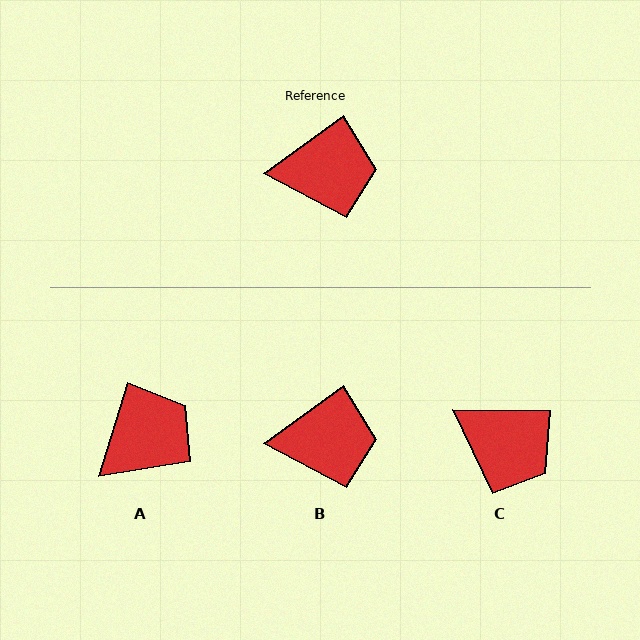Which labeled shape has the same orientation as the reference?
B.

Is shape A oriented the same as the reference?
No, it is off by about 37 degrees.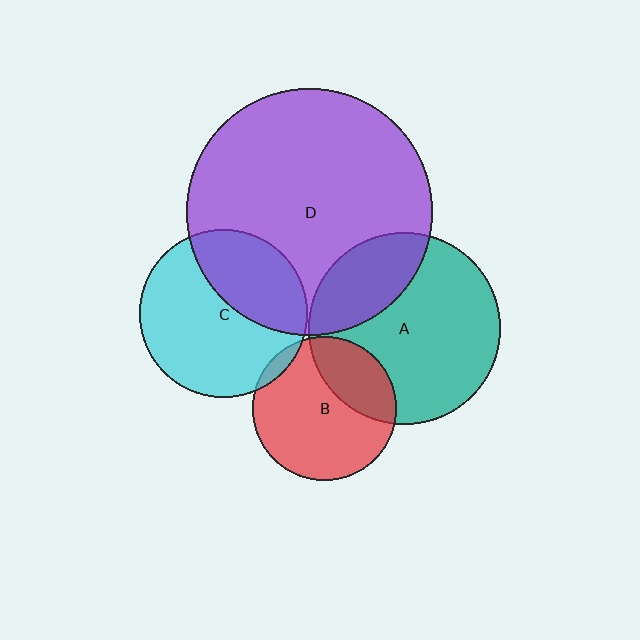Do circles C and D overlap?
Yes.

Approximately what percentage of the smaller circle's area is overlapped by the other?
Approximately 35%.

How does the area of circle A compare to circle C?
Approximately 1.3 times.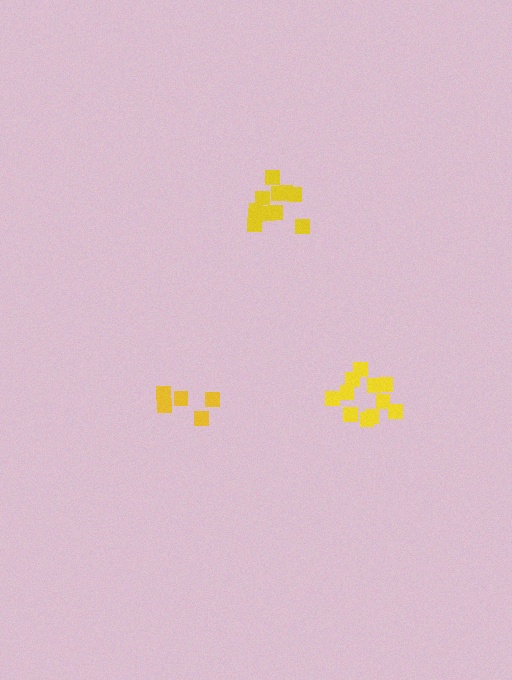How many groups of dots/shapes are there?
There are 3 groups.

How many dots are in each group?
Group 1: 5 dots, Group 2: 11 dots, Group 3: 11 dots (27 total).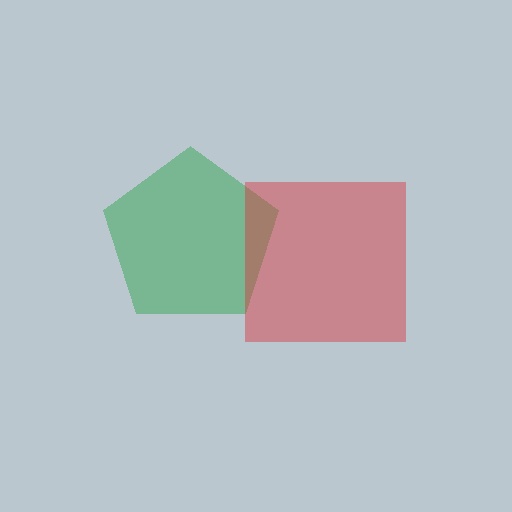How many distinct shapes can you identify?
There are 2 distinct shapes: a green pentagon, a red square.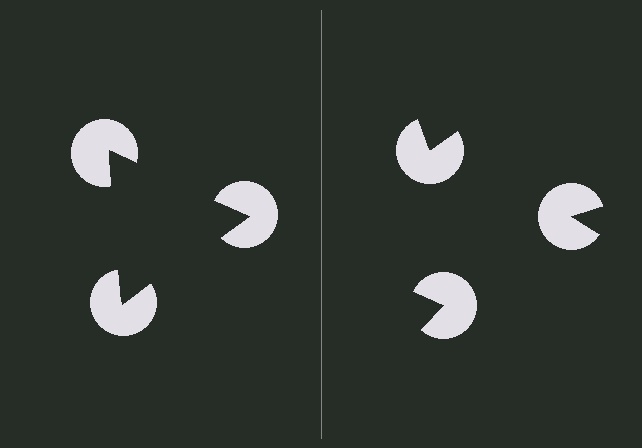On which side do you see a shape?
An illusory triangle appears on the left side. On the right side the wedge cuts are rotated, so no coherent shape forms.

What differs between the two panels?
The pac-man discs are positioned identically on both sides; only the wedge orientations differ. On the left they align to a triangle; on the right they are misaligned.